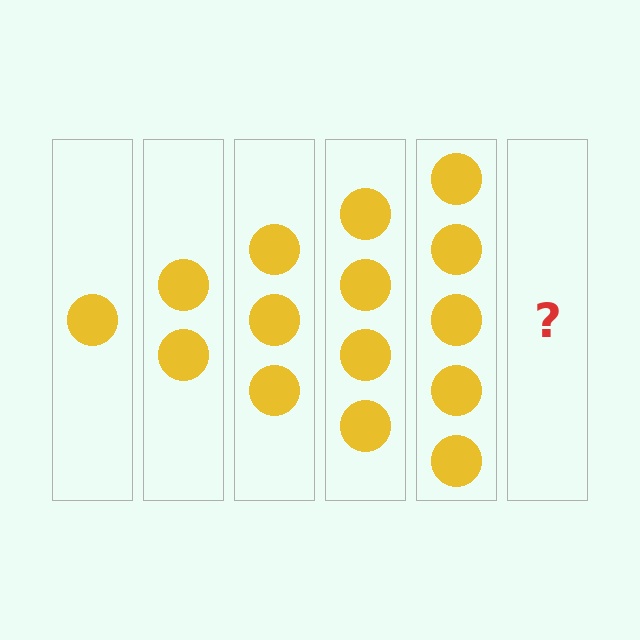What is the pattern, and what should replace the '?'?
The pattern is that each step adds one more circle. The '?' should be 6 circles.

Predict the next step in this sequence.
The next step is 6 circles.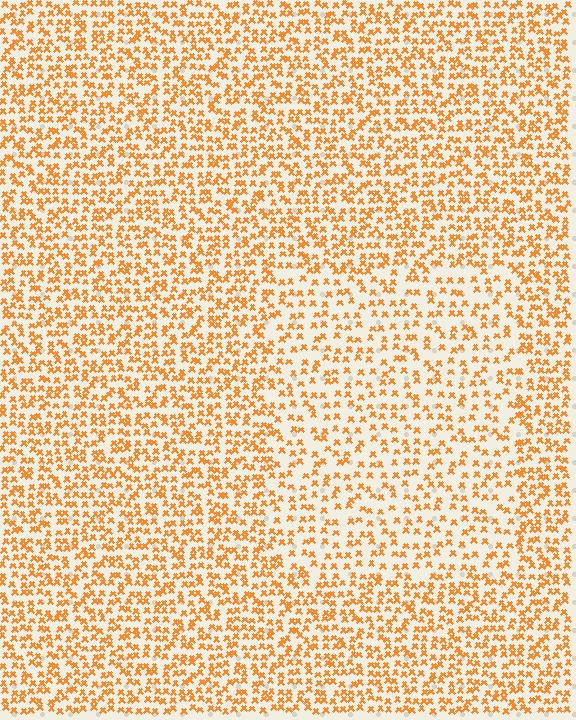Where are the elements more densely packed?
The elements are more densely packed outside the rectangle boundary.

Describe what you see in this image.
The image contains small orange elements arranged at two different densities. A rectangle-shaped region is visible where the elements are less densely packed than the surrounding area.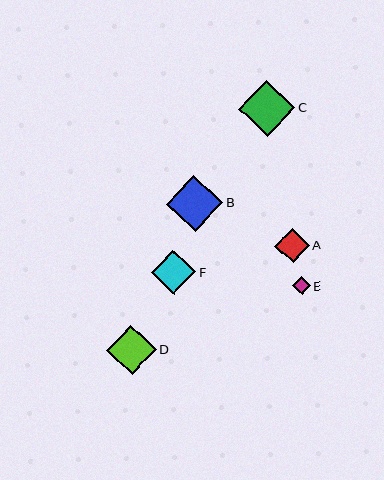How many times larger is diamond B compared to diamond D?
Diamond B is approximately 1.1 times the size of diamond D.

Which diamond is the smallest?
Diamond E is the smallest with a size of approximately 17 pixels.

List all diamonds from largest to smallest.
From largest to smallest: B, C, D, F, A, E.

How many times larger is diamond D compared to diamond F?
Diamond D is approximately 1.1 times the size of diamond F.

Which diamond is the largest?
Diamond B is the largest with a size of approximately 56 pixels.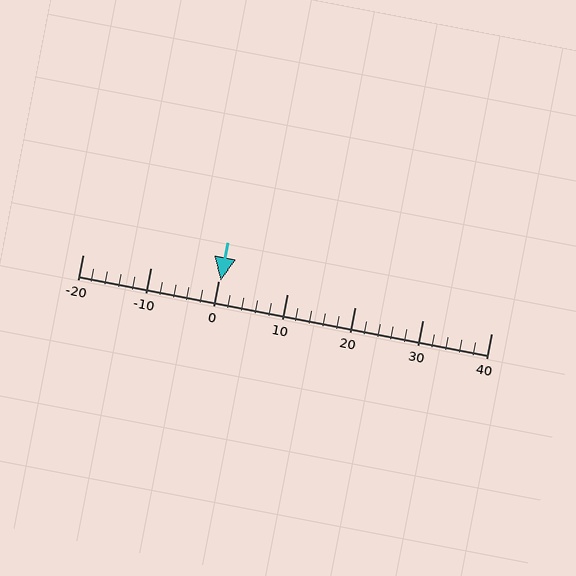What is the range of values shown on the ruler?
The ruler shows values from -20 to 40.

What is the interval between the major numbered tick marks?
The major tick marks are spaced 10 units apart.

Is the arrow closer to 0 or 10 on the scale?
The arrow is closer to 0.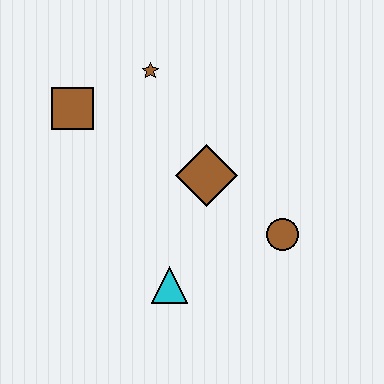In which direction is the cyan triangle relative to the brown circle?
The cyan triangle is to the left of the brown circle.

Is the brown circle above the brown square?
No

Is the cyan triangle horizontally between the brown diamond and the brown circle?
No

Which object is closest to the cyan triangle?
The brown diamond is closest to the cyan triangle.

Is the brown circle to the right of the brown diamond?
Yes